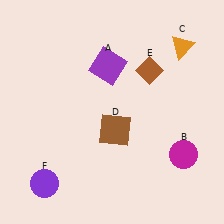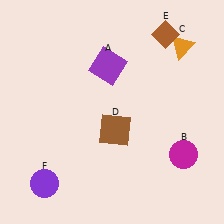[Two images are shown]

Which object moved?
The brown diamond (E) moved up.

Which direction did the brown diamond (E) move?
The brown diamond (E) moved up.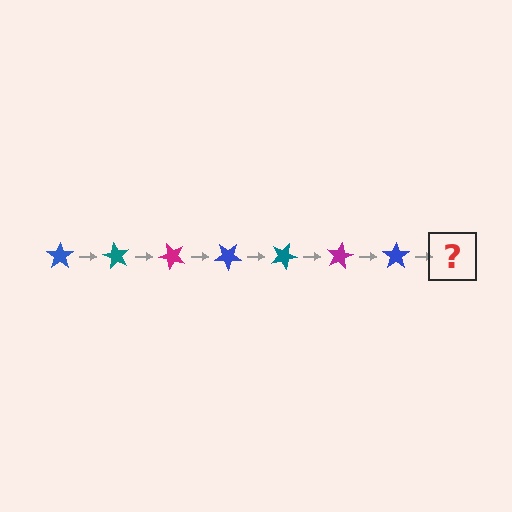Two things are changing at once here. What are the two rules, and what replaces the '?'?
The two rules are that it rotates 60 degrees each step and the color cycles through blue, teal, and magenta. The '?' should be a teal star, rotated 420 degrees from the start.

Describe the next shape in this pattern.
It should be a teal star, rotated 420 degrees from the start.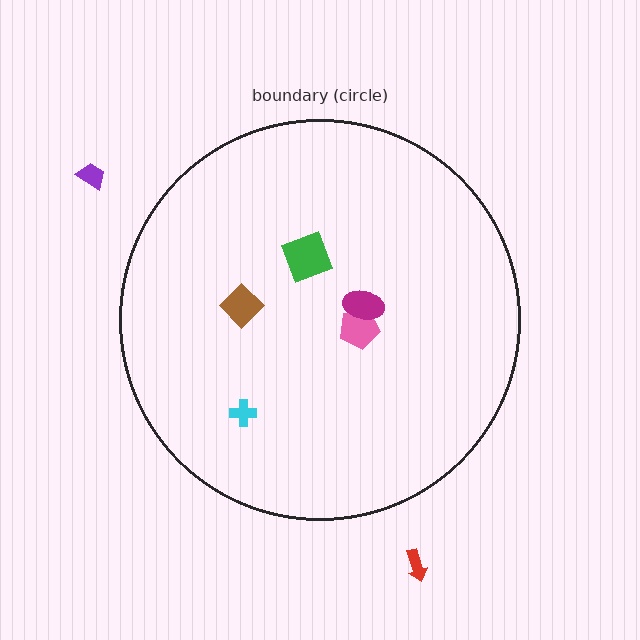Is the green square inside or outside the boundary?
Inside.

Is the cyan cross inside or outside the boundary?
Inside.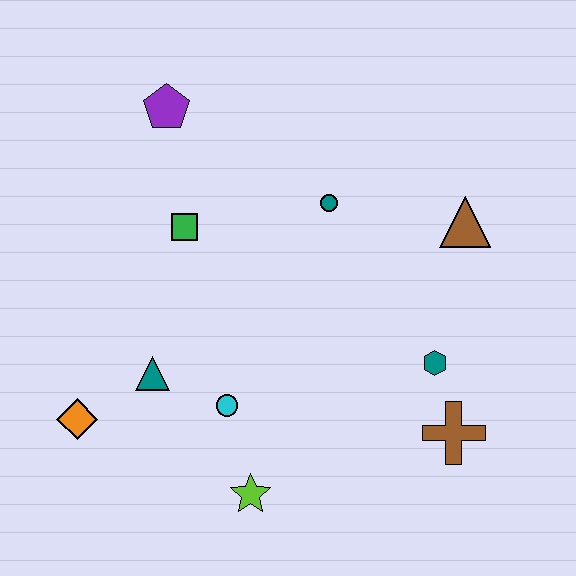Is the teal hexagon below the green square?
Yes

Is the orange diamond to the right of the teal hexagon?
No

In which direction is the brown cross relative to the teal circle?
The brown cross is below the teal circle.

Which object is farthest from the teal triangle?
The brown triangle is farthest from the teal triangle.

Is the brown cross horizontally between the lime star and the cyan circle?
No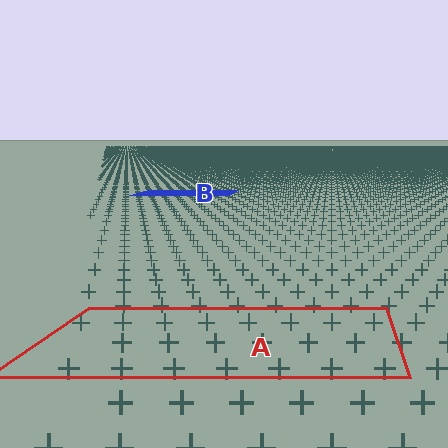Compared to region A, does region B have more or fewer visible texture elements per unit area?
Region B has more texture elements per unit area — they are packed more densely because it is farther away.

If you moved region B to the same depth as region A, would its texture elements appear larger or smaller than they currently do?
They would appear larger. At a closer depth, the same texture elements are projected at a bigger on-screen size.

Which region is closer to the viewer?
Region A is closer. The texture elements there are larger and more spread out.